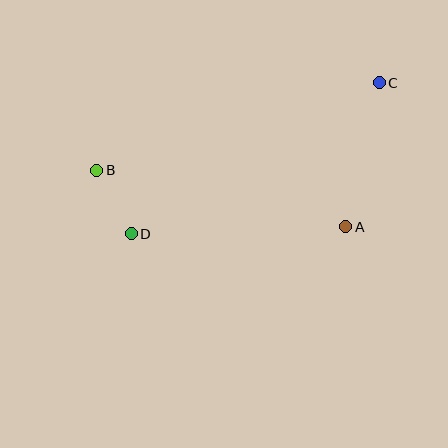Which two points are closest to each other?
Points B and D are closest to each other.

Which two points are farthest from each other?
Points B and C are farthest from each other.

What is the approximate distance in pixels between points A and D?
The distance between A and D is approximately 215 pixels.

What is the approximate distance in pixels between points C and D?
The distance between C and D is approximately 291 pixels.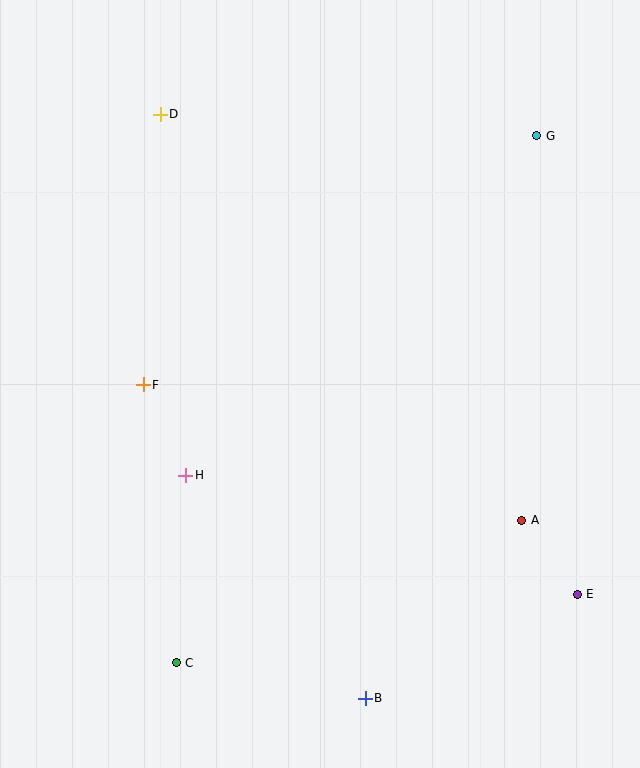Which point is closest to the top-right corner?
Point G is closest to the top-right corner.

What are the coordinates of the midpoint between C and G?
The midpoint between C and G is at (356, 399).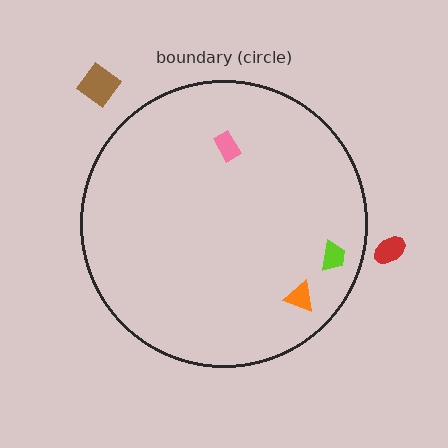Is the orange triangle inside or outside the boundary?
Inside.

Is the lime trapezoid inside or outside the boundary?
Inside.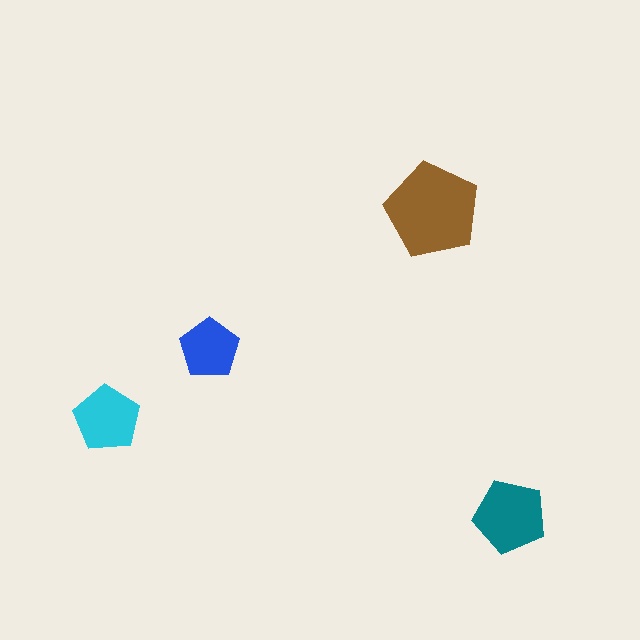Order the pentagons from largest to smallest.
the brown one, the teal one, the cyan one, the blue one.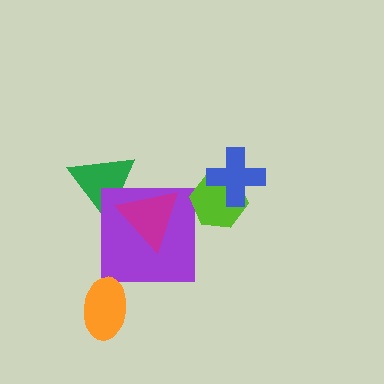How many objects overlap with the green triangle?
2 objects overlap with the green triangle.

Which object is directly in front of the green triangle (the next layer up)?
The purple square is directly in front of the green triangle.